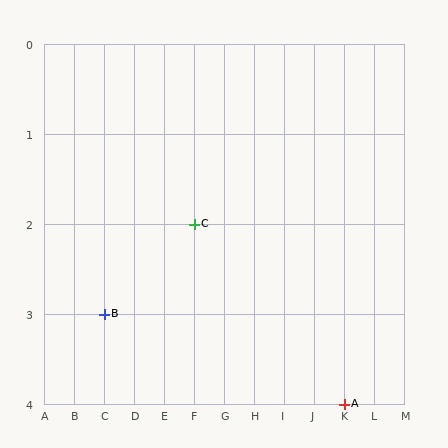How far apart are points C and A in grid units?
Points C and A are 5 columns and 2 rows apart (about 5.4 grid units diagonally).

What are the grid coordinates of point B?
Point B is at grid coordinates (C, 3).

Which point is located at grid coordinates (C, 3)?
Point B is at (C, 3).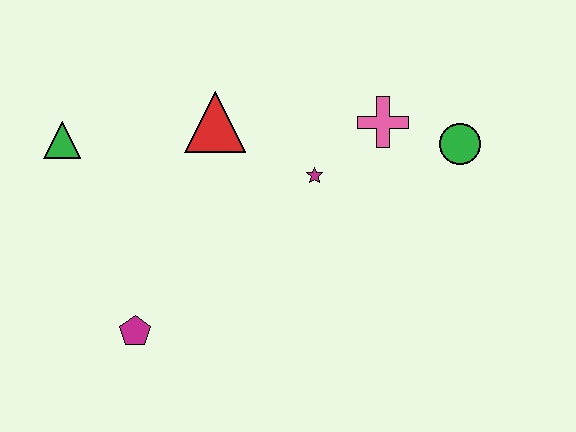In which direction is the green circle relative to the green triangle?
The green circle is to the right of the green triangle.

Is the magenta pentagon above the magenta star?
No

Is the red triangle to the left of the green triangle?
No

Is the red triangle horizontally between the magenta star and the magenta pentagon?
Yes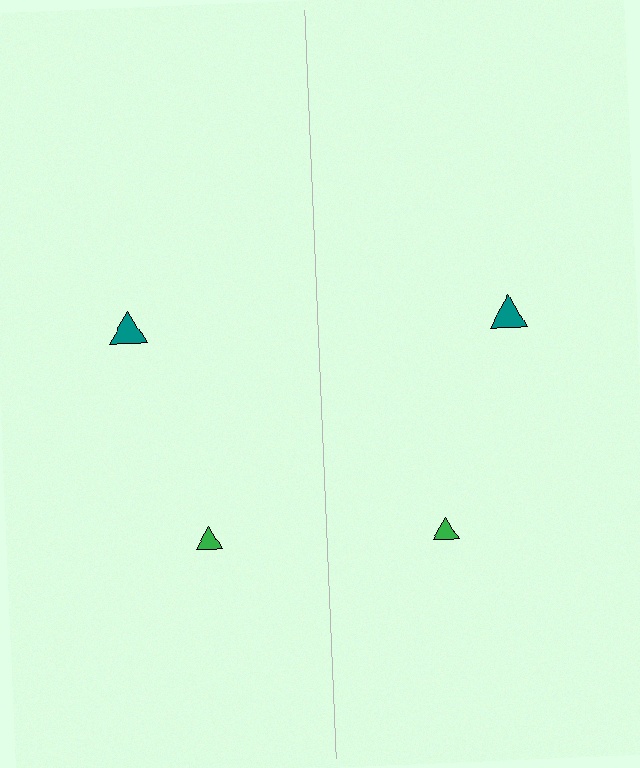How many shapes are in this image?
There are 4 shapes in this image.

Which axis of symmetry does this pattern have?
The pattern has a vertical axis of symmetry running through the center of the image.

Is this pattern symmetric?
Yes, this pattern has bilateral (reflection) symmetry.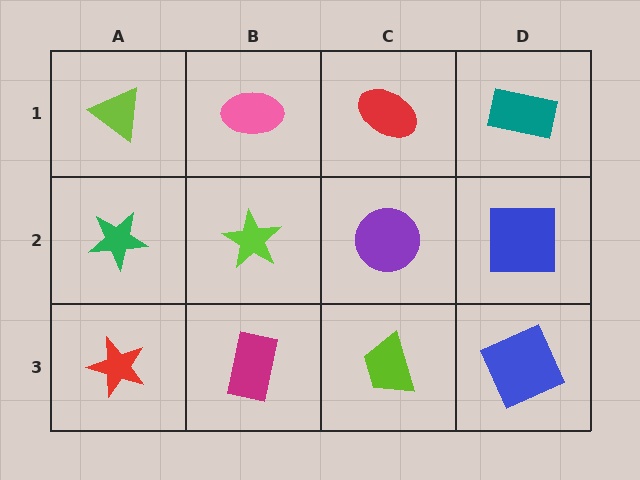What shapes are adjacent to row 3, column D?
A blue square (row 2, column D), a lime trapezoid (row 3, column C).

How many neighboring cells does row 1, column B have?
3.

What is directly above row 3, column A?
A green star.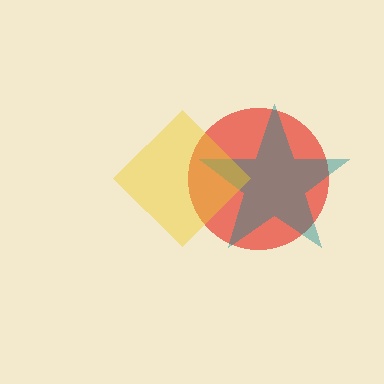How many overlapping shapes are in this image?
There are 3 overlapping shapes in the image.